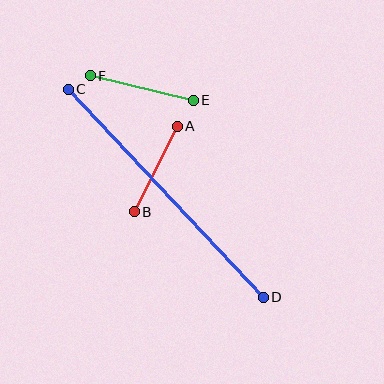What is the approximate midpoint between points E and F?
The midpoint is at approximately (142, 88) pixels.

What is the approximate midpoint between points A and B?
The midpoint is at approximately (156, 169) pixels.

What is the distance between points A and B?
The distance is approximately 96 pixels.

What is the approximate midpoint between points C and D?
The midpoint is at approximately (166, 193) pixels.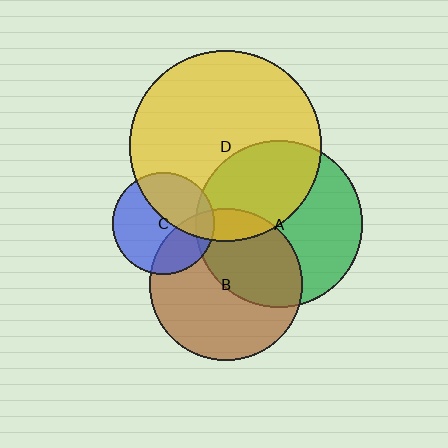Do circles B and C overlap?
Yes.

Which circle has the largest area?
Circle D (yellow).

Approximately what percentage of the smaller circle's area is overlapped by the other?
Approximately 30%.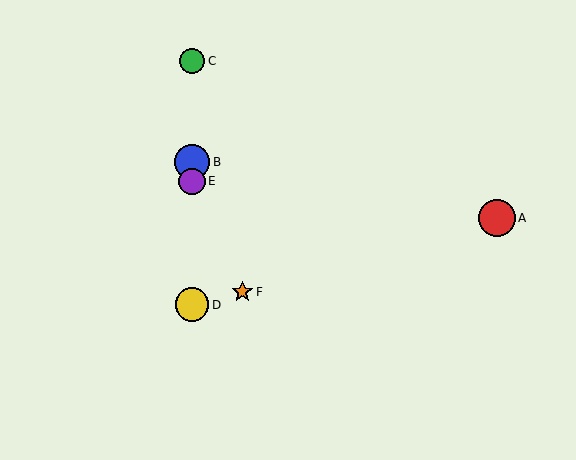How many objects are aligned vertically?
4 objects (B, C, D, E) are aligned vertically.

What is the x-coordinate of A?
Object A is at x≈497.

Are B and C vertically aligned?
Yes, both are at x≈192.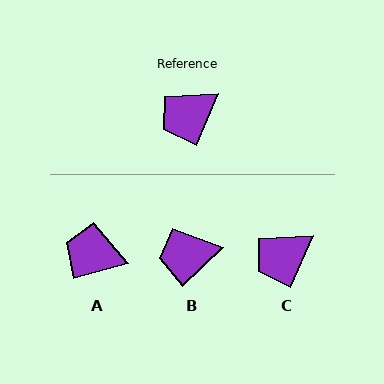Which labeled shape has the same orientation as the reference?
C.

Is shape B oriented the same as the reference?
No, it is off by about 24 degrees.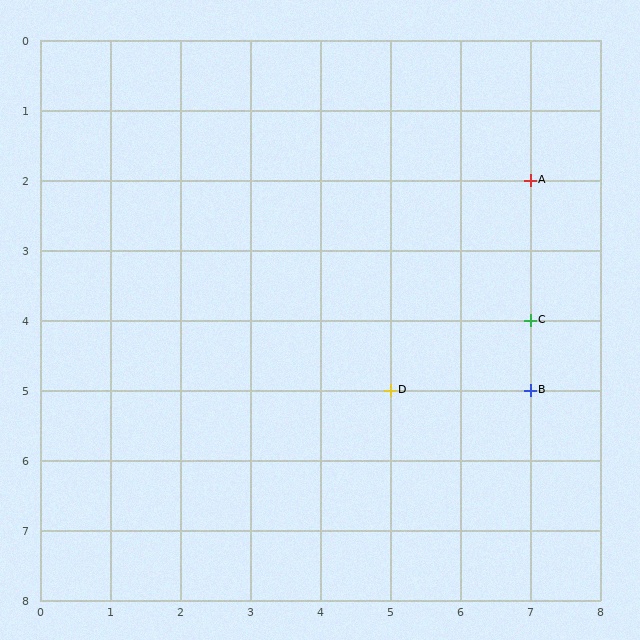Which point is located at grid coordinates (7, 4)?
Point C is at (7, 4).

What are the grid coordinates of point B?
Point B is at grid coordinates (7, 5).